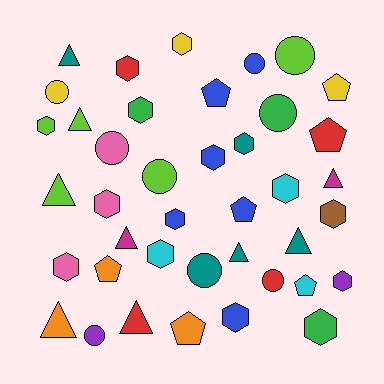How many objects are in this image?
There are 40 objects.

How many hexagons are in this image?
There are 15 hexagons.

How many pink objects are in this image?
There are 3 pink objects.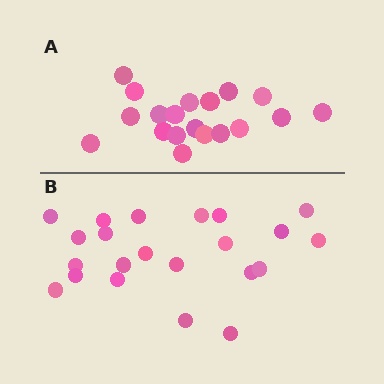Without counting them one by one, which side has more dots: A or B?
Region B (the bottom region) has more dots.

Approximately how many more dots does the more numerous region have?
Region B has just a few more — roughly 2 or 3 more dots than region A.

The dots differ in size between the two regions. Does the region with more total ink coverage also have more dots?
No. Region A has more total ink coverage because its dots are larger, but region B actually contains more individual dots. Total area can be misleading — the number of items is what matters here.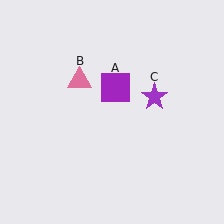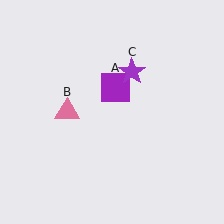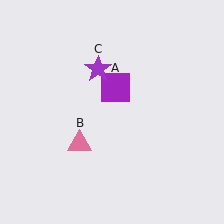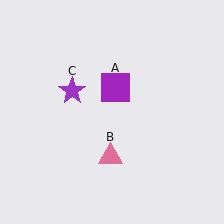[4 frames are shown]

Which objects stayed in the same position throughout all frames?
Purple square (object A) remained stationary.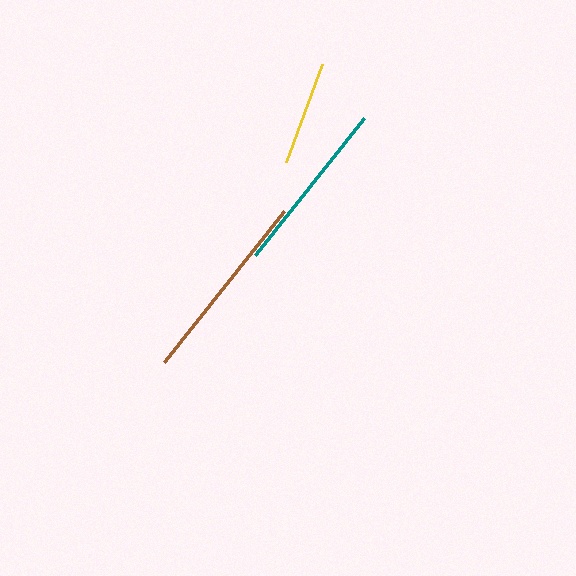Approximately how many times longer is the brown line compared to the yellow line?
The brown line is approximately 1.8 times the length of the yellow line.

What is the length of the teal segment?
The teal segment is approximately 174 pixels long.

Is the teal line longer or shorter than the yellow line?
The teal line is longer than the yellow line.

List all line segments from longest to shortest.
From longest to shortest: brown, teal, yellow.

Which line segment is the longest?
The brown line is the longest at approximately 194 pixels.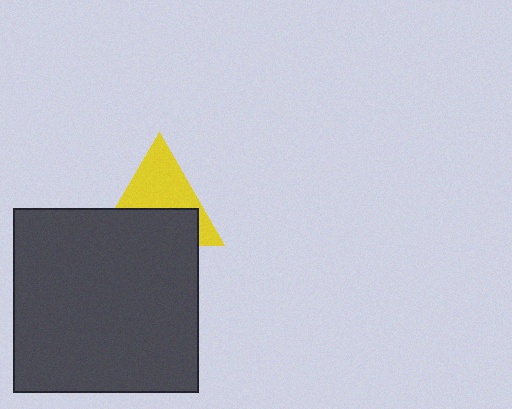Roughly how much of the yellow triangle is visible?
About half of it is visible (roughly 52%).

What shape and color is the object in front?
The object in front is a dark gray square.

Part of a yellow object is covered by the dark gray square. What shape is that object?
It is a triangle.